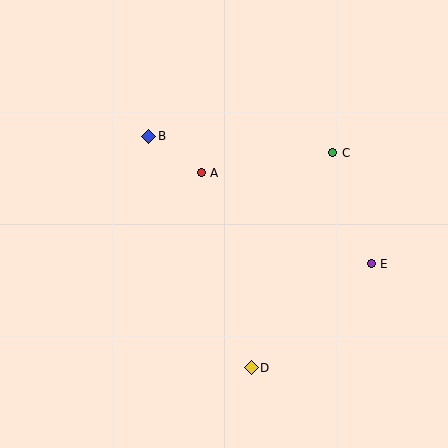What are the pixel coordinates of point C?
Point C is at (333, 153).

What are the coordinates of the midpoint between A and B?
The midpoint between A and B is at (175, 154).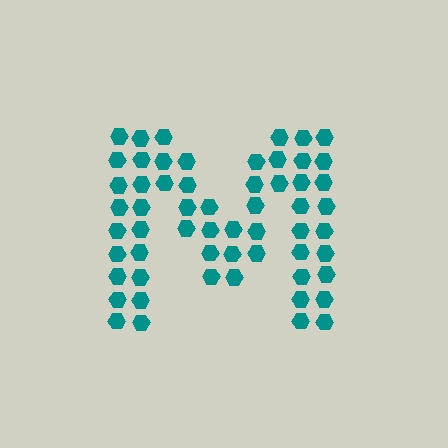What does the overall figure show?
The overall figure shows the letter M.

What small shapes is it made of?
It is made of small hexagons.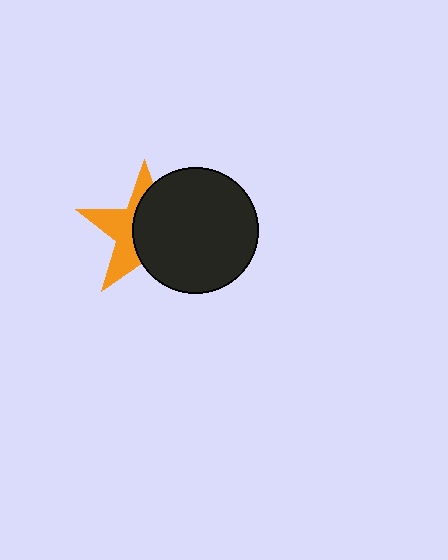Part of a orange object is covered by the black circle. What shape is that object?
It is a star.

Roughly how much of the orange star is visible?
A small part of it is visible (roughly 43%).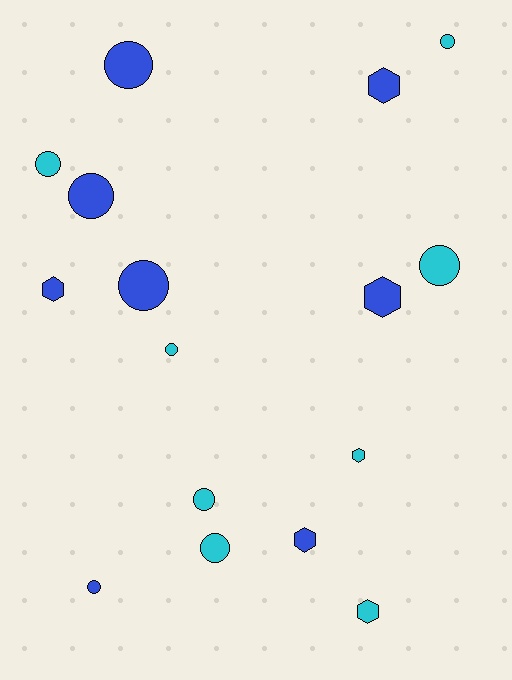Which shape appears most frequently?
Circle, with 10 objects.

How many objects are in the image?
There are 16 objects.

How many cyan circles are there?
There are 6 cyan circles.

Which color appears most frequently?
Blue, with 8 objects.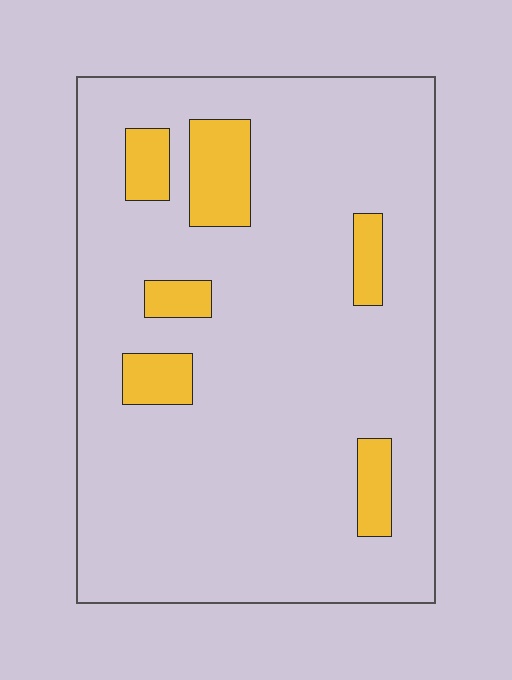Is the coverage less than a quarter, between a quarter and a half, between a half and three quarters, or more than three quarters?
Less than a quarter.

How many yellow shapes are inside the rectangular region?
6.